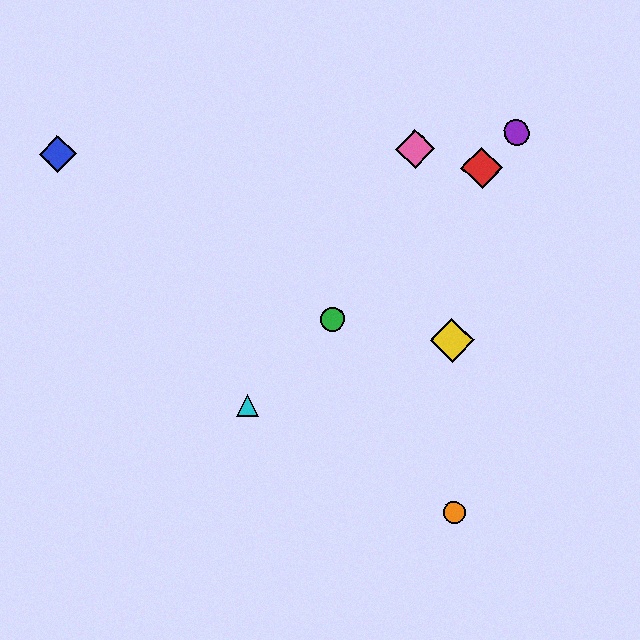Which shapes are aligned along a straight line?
The red diamond, the green circle, the purple circle, the cyan triangle are aligned along a straight line.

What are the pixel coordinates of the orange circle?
The orange circle is at (454, 512).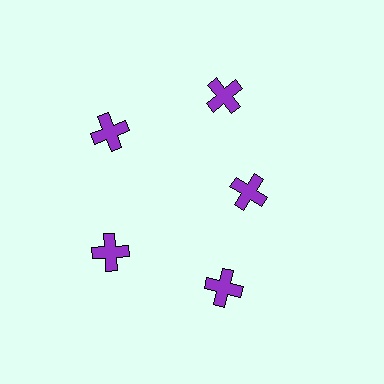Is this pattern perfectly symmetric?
No. The 5 purple crosses are arranged in a ring, but one element near the 3 o'clock position is pulled inward toward the center, breaking the 5-fold rotational symmetry.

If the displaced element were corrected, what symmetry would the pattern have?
It would have 5-fold rotational symmetry — the pattern would map onto itself every 72 degrees.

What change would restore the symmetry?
The symmetry would be restored by moving it outward, back onto the ring so that all 5 crosses sit at equal angles and equal distance from the center.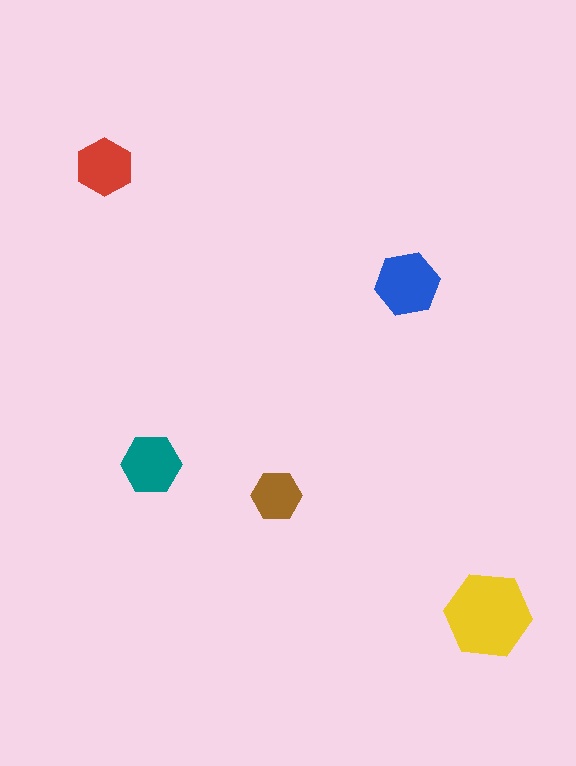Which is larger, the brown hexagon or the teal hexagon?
The teal one.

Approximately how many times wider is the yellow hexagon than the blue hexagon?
About 1.5 times wider.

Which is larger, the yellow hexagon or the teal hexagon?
The yellow one.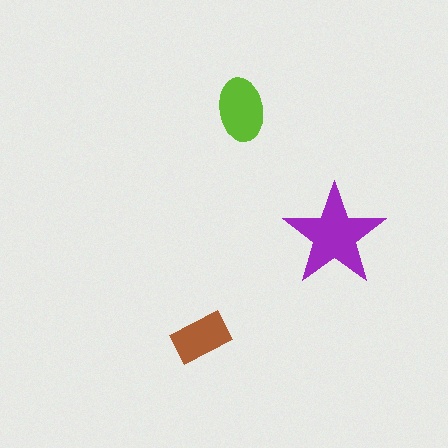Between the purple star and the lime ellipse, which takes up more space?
The purple star.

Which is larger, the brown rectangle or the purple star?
The purple star.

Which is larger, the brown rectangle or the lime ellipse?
The lime ellipse.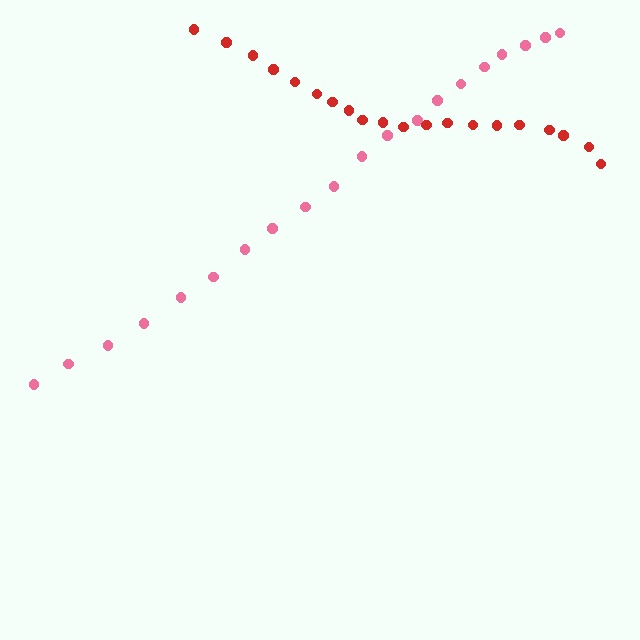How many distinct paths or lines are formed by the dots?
There are 2 distinct paths.